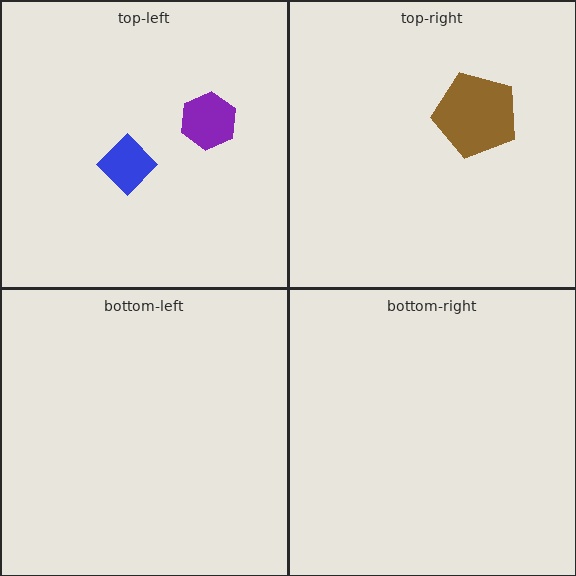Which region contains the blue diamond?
The top-left region.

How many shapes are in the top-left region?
2.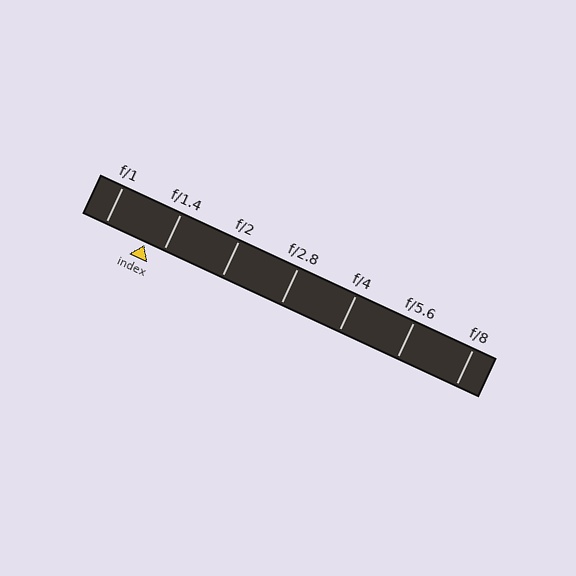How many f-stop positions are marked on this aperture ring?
There are 7 f-stop positions marked.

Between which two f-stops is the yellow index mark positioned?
The index mark is between f/1 and f/1.4.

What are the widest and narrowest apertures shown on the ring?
The widest aperture shown is f/1 and the narrowest is f/8.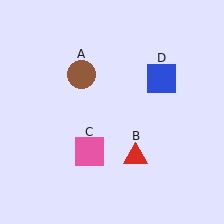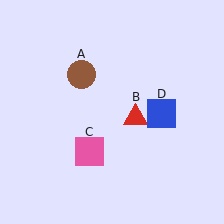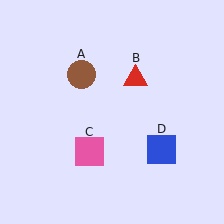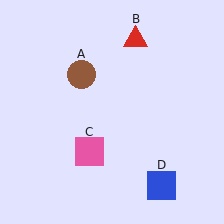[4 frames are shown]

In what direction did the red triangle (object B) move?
The red triangle (object B) moved up.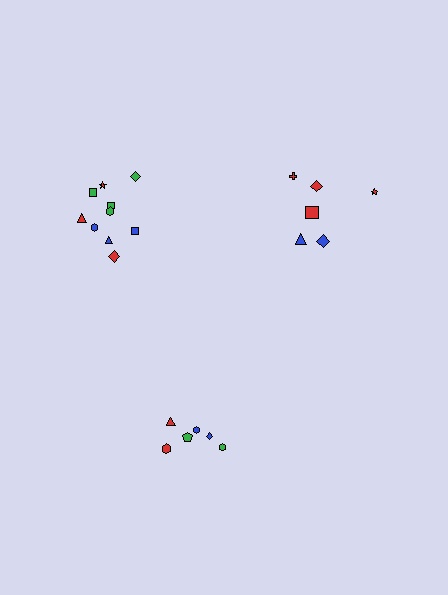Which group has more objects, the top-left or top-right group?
The top-left group.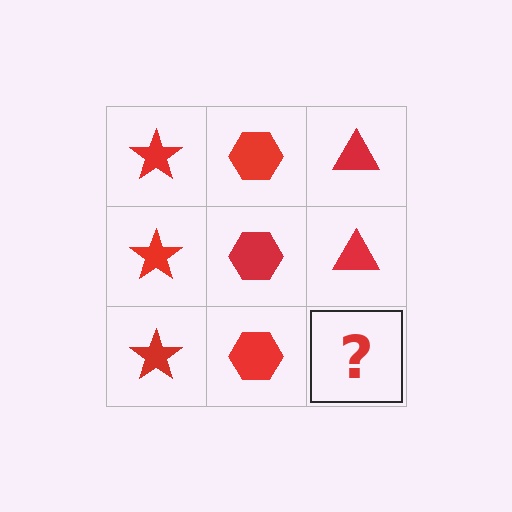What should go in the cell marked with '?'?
The missing cell should contain a red triangle.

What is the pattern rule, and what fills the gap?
The rule is that each column has a consistent shape. The gap should be filled with a red triangle.